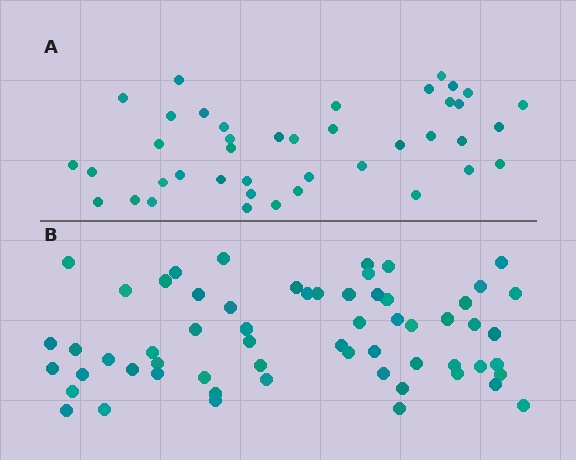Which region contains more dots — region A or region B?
Region B (the bottom region) has more dots.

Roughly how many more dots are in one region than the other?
Region B has approximately 20 more dots than region A.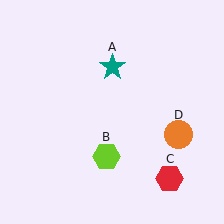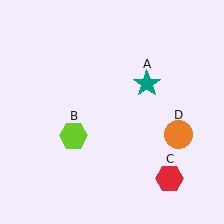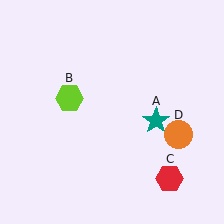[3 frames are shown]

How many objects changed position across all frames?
2 objects changed position: teal star (object A), lime hexagon (object B).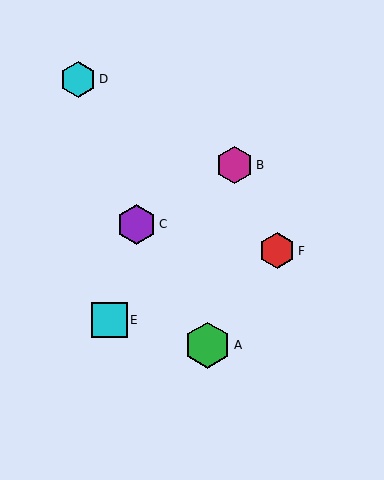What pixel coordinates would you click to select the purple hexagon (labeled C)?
Click at (136, 224) to select the purple hexagon C.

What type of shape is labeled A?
Shape A is a green hexagon.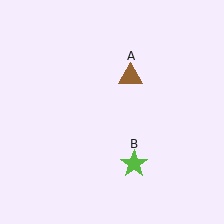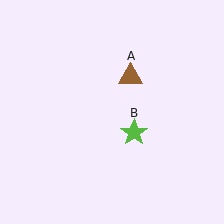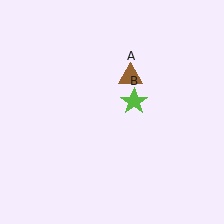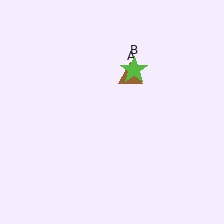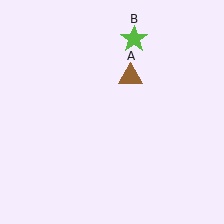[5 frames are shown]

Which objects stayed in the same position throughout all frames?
Brown triangle (object A) remained stationary.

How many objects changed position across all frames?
1 object changed position: lime star (object B).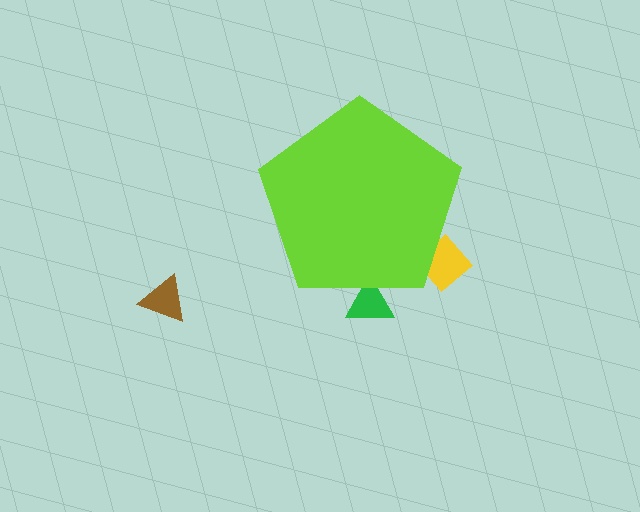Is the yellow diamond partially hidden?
Yes, the yellow diamond is partially hidden behind the lime pentagon.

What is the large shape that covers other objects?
A lime pentagon.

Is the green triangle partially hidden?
Yes, the green triangle is partially hidden behind the lime pentagon.